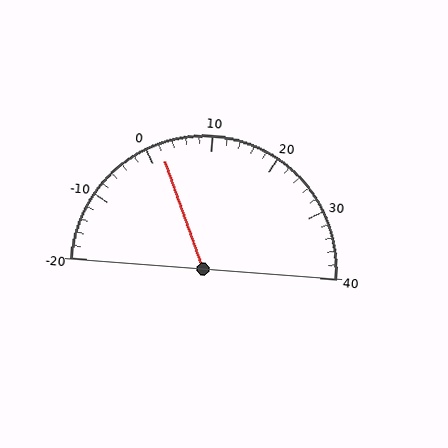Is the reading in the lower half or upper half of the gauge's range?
The reading is in the lower half of the range (-20 to 40).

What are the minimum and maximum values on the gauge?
The gauge ranges from -20 to 40.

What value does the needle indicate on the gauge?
The needle indicates approximately 2.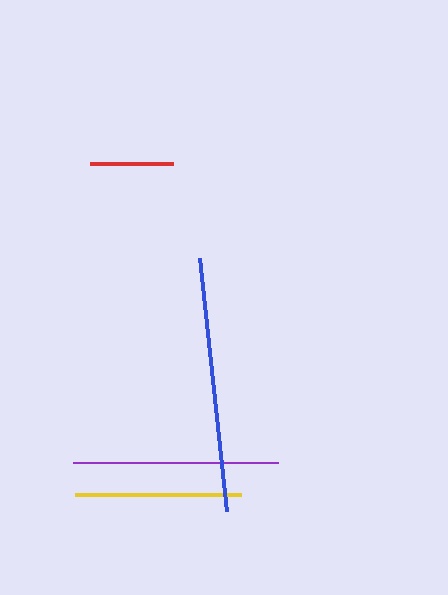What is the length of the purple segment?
The purple segment is approximately 205 pixels long.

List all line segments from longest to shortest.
From longest to shortest: blue, purple, yellow, red.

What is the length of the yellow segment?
The yellow segment is approximately 166 pixels long.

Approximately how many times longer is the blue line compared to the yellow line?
The blue line is approximately 1.5 times the length of the yellow line.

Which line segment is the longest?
The blue line is the longest at approximately 254 pixels.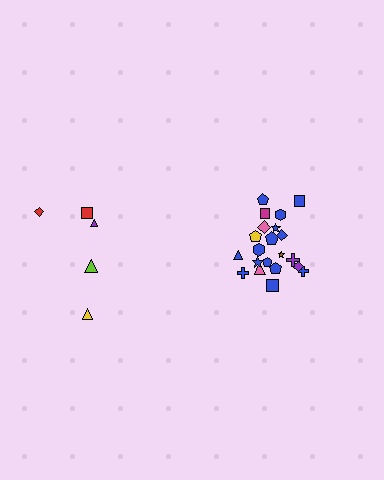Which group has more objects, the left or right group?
The right group.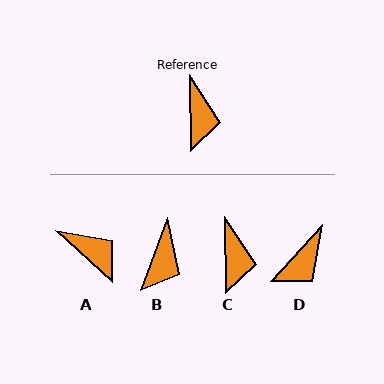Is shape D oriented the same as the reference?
No, it is off by about 44 degrees.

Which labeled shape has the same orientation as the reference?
C.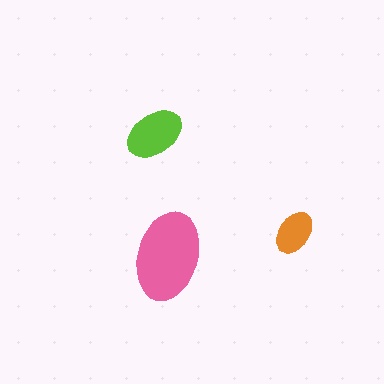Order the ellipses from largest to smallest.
the pink one, the lime one, the orange one.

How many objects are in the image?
There are 3 objects in the image.